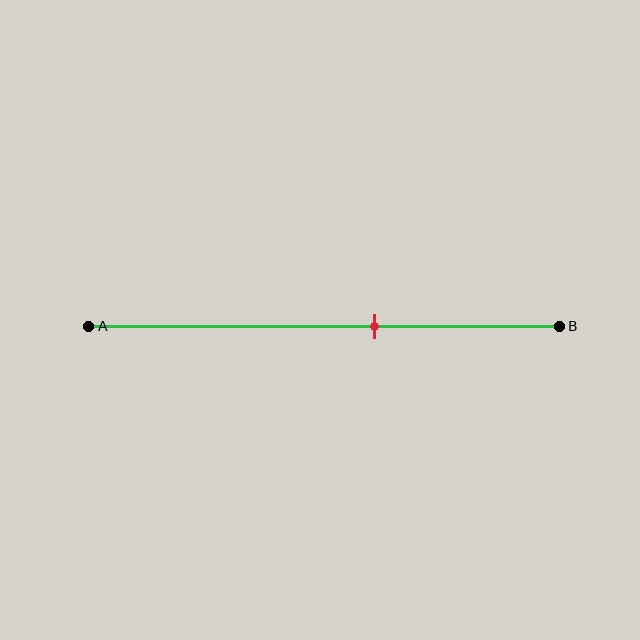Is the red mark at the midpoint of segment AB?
No, the mark is at about 60% from A, not at the 50% midpoint.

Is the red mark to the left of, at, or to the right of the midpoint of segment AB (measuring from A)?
The red mark is to the right of the midpoint of segment AB.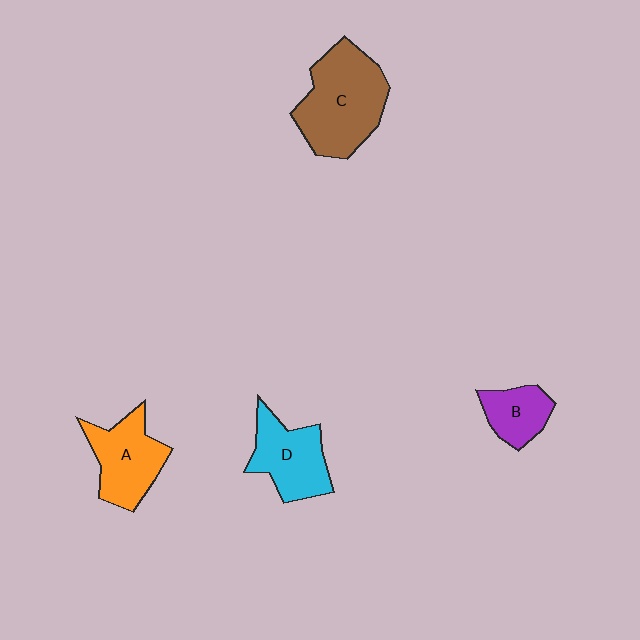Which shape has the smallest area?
Shape B (purple).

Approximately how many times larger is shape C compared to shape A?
Approximately 1.4 times.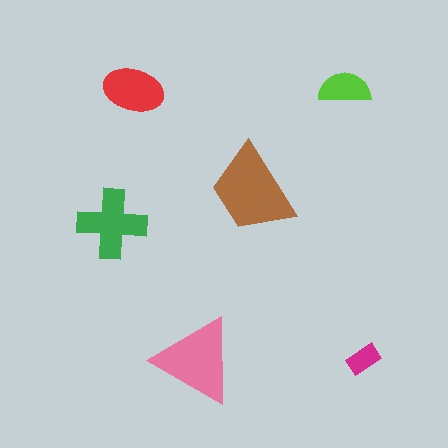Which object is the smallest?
The magenta rectangle.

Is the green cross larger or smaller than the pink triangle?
Smaller.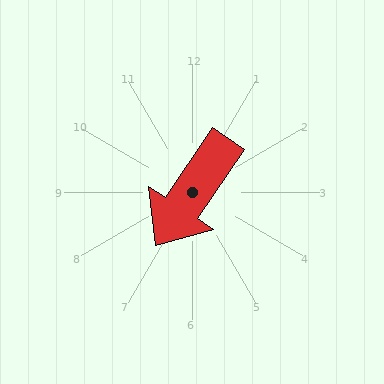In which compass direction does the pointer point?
Southwest.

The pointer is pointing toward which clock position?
Roughly 7 o'clock.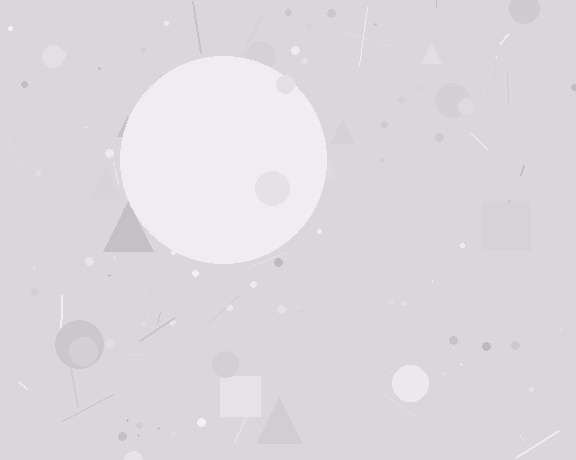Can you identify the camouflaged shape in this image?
The camouflaged shape is a circle.